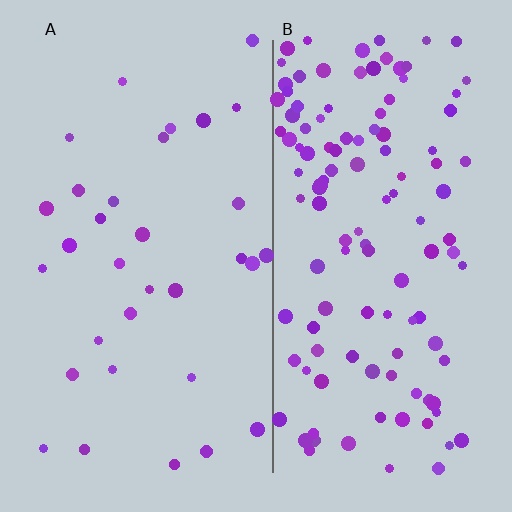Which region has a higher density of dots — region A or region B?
B (the right).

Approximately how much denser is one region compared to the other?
Approximately 3.8× — region B over region A.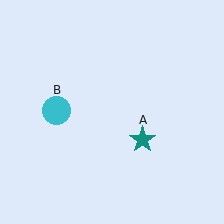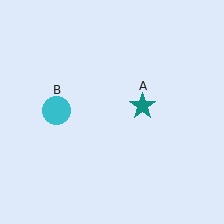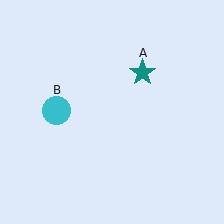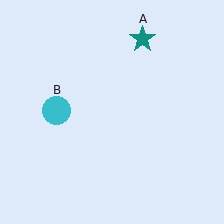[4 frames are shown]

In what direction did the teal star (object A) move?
The teal star (object A) moved up.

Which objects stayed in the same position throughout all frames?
Cyan circle (object B) remained stationary.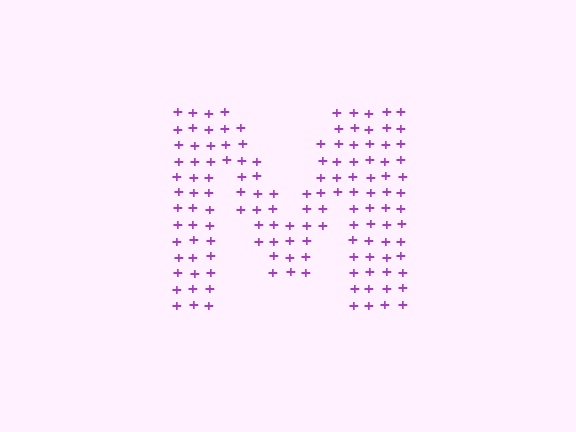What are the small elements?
The small elements are plus signs.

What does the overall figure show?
The overall figure shows the letter M.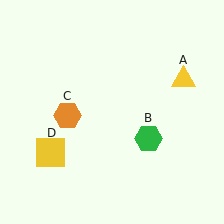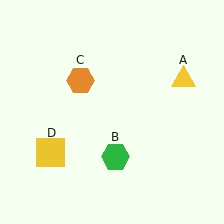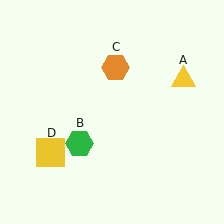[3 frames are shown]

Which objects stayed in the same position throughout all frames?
Yellow triangle (object A) and yellow square (object D) remained stationary.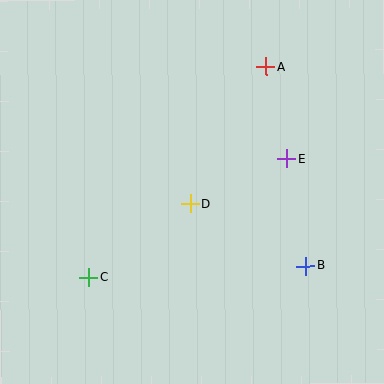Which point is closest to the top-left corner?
Point A is closest to the top-left corner.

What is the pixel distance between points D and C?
The distance between D and C is 125 pixels.